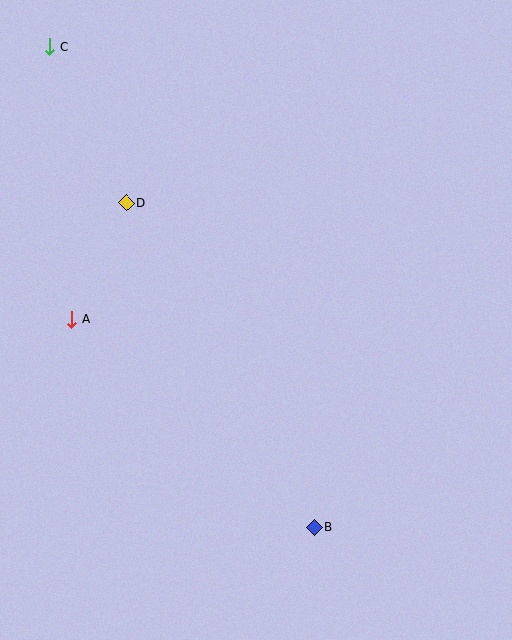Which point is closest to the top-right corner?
Point D is closest to the top-right corner.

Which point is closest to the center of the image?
Point D at (127, 203) is closest to the center.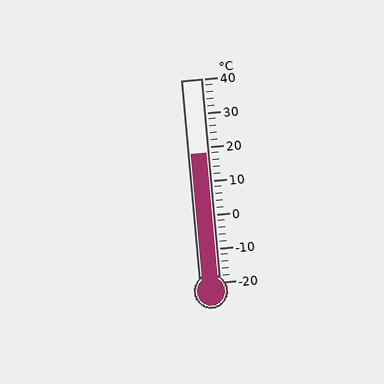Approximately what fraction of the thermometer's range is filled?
The thermometer is filled to approximately 65% of its range.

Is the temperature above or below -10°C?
The temperature is above -10°C.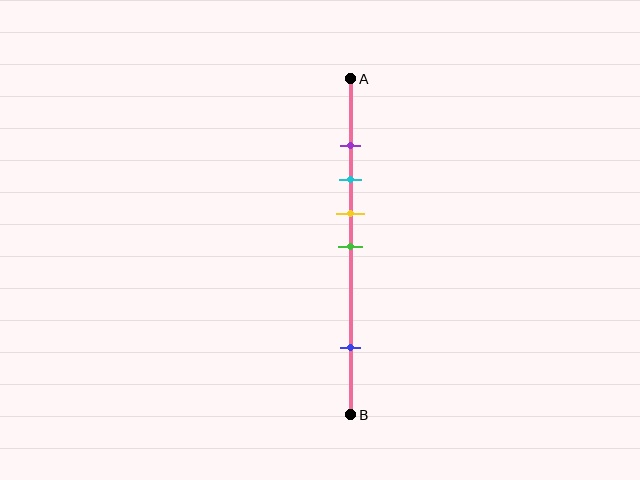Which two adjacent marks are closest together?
The purple and cyan marks are the closest adjacent pair.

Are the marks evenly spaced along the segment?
No, the marks are not evenly spaced.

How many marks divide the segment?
There are 5 marks dividing the segment.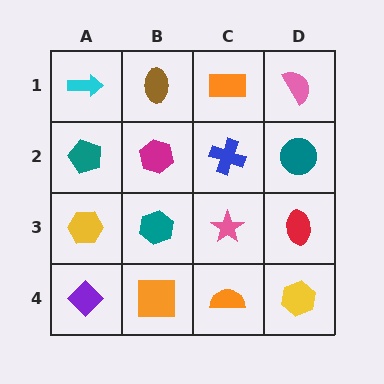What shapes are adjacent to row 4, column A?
A yellow hexagon (row 3, column A), an orange square (row 4, column B).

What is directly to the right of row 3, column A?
A teal hexagon.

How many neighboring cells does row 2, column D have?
3.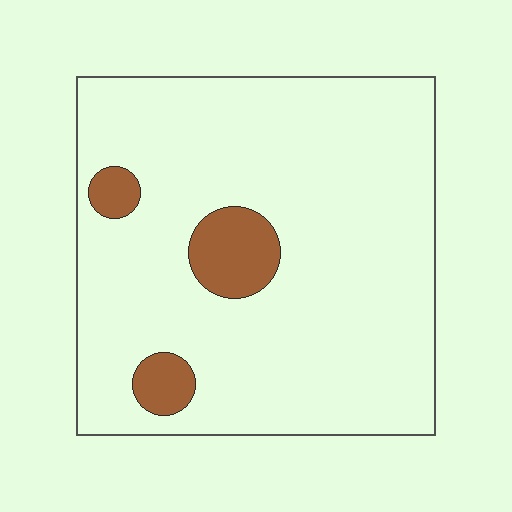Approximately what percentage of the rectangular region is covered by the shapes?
Approximately 10%.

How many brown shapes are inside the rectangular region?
3.